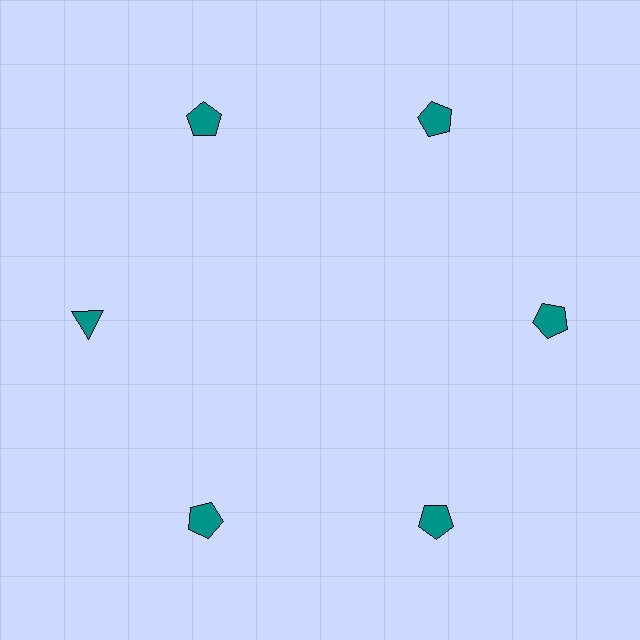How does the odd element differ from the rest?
It has a different shape: triangle instead of pentagon.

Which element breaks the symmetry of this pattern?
The teal triangle at roughly the 9 o'clock position breaks the symmetry. All other shapes are teal pentagons.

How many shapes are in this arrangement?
There are 6 shapes arranged in a ring pattern.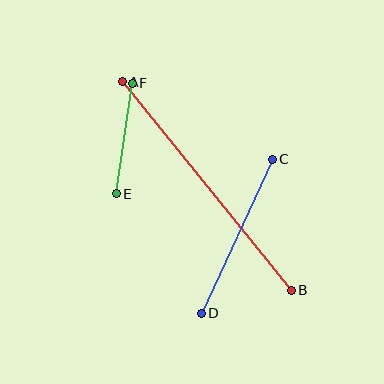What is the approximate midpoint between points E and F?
The midpoint is at approximately (124, 138) pixels.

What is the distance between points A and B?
The distance is approximately 268 pixels.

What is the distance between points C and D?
The distance is approximately 170 pixels.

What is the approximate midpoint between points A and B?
The midpoint is at approximately (207, 186) pixels.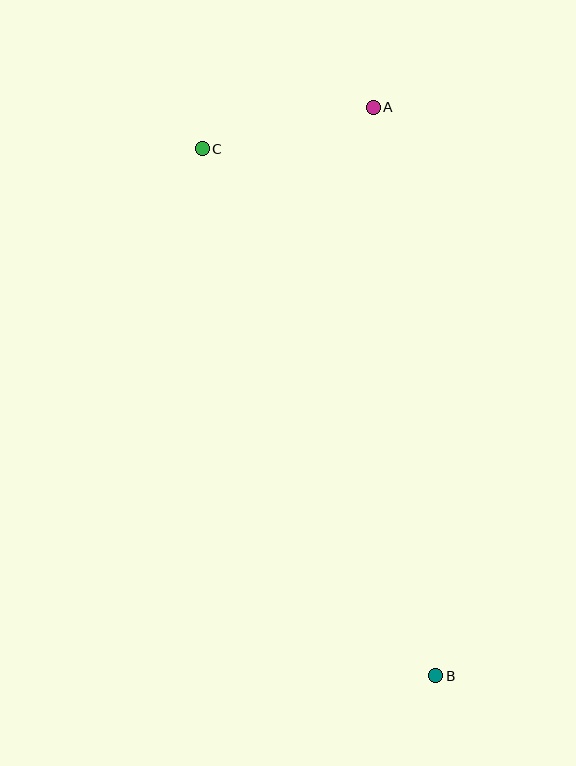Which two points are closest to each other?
Points A and C are closest to each other.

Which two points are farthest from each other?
Points B and C are farthest from each other.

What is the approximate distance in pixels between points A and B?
The distance between A and B is approximately 572 pixels.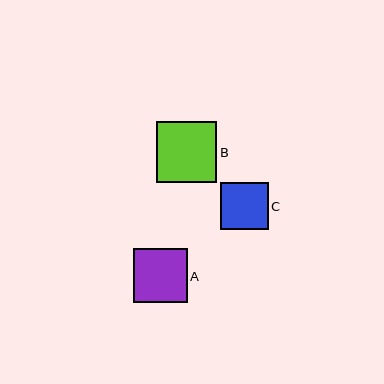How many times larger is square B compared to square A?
Square B is approximately 1.1 times the size of square A.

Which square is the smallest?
Square C is the smallest with a size of approximately 47 pixels.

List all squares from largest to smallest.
From largest to smallest: B, A, C.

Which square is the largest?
Square B is the largest with a size of approximately 60 pixels.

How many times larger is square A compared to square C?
Square A is approximately 1.1 times the size of square C.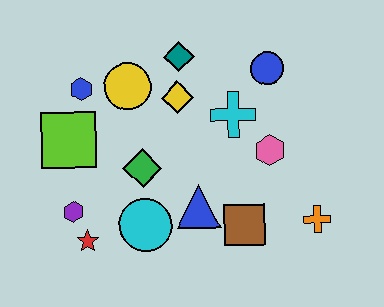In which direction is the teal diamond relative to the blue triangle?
The teal diamond is above the blue triangle.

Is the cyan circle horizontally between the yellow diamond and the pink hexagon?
No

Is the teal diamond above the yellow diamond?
Yes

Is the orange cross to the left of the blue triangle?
No